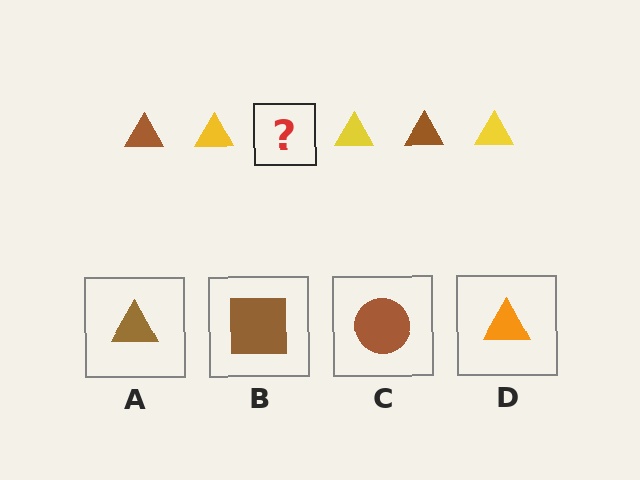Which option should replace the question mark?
Option A.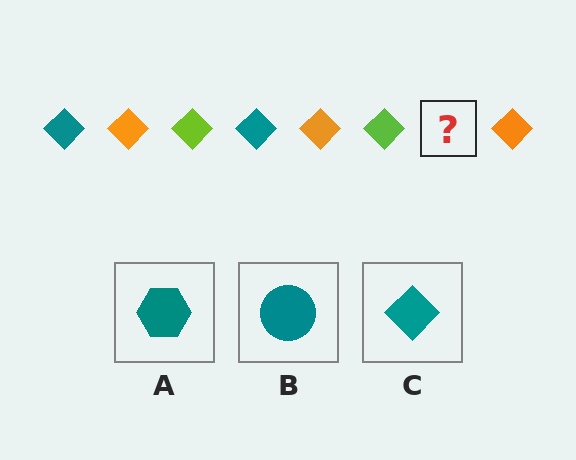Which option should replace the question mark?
Option C.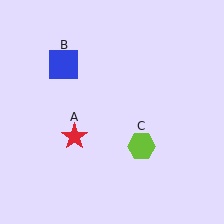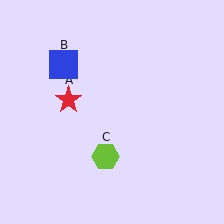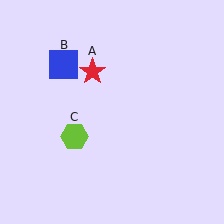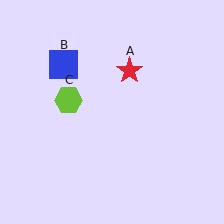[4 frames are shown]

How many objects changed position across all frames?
2 objects changed position: red star (object A), lime hexagon (object C).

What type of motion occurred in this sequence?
The red star (object A), lime hexagon (object C) rotated clockwise around the center of the scene.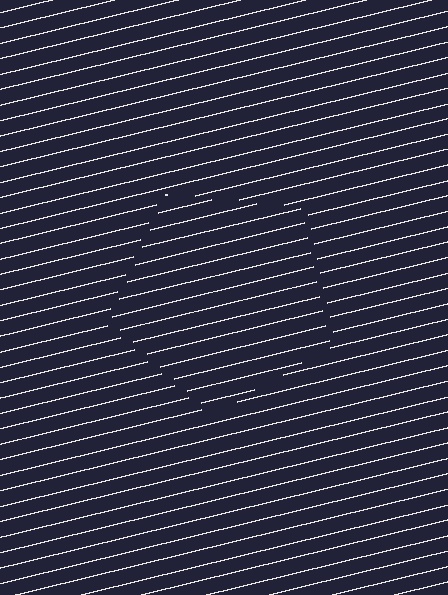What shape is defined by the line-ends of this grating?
An illusory pentagon. The interior of the shape contains the same grating, shifted by half a period — the contour is defined by the phase discontinuity where line-ends from the inner and outer gratings abut.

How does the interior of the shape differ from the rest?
The interior of the shape contains the same grating, shifted by half a period — the contour is defined by the phase discontinuity where line-ends from the inner and outer gratings abut.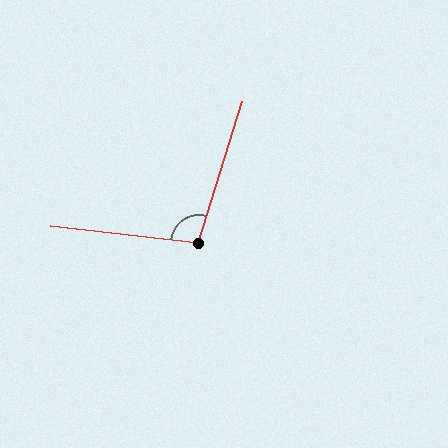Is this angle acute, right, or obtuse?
It is obtuse.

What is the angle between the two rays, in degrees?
Approximately 101 degrees.